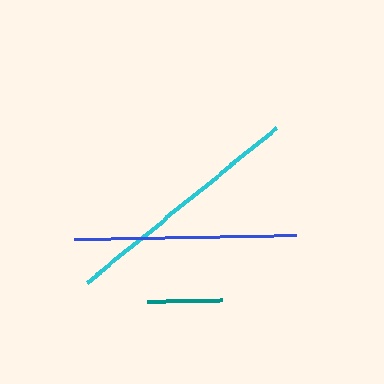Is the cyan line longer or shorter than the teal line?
The cyan line is longer than the teal line.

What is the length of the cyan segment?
The cyan segment is approximately 245 pixels long.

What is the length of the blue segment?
The blue segment is approximately 221 pixels long.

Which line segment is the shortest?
The teal line is the shortest at approximately 74 pixels.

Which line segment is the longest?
The cyan line is the longest at approximately 245 pixels.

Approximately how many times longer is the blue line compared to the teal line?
The blue line is approximately 3.0 times the length of the teal line.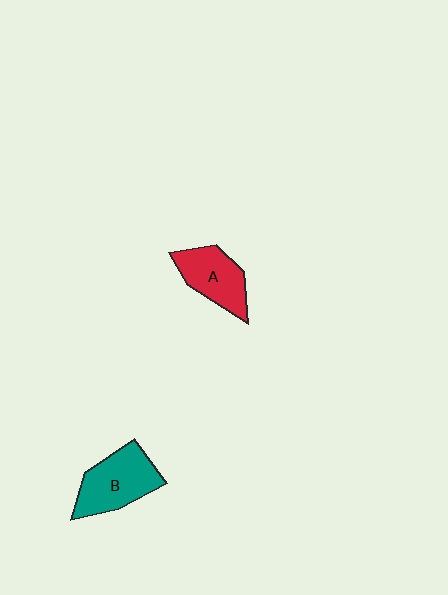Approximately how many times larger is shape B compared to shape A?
Approximately 1.2 times.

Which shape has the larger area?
Shape B (teal).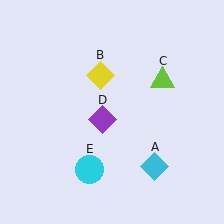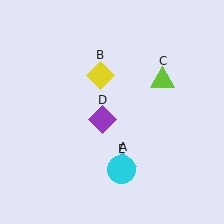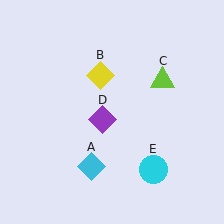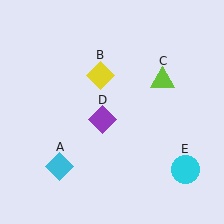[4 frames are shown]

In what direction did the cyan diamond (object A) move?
The cyan diamond (object A) moved left.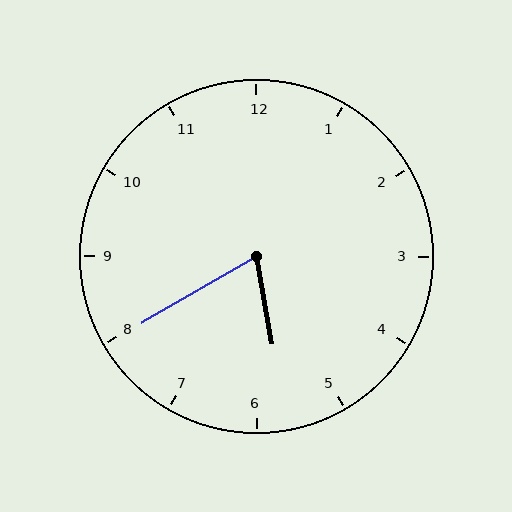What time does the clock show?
5:40.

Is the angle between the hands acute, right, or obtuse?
It is acute.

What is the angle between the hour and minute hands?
Approximately 70 degrees.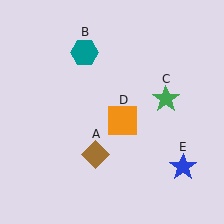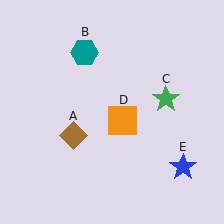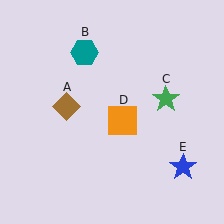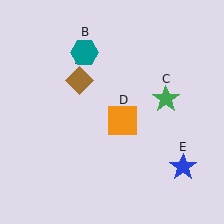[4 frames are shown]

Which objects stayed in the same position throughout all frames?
Teal hexagon (object B) and green star (object C) and orange square (object D) and blue star (object E) remained stationary.